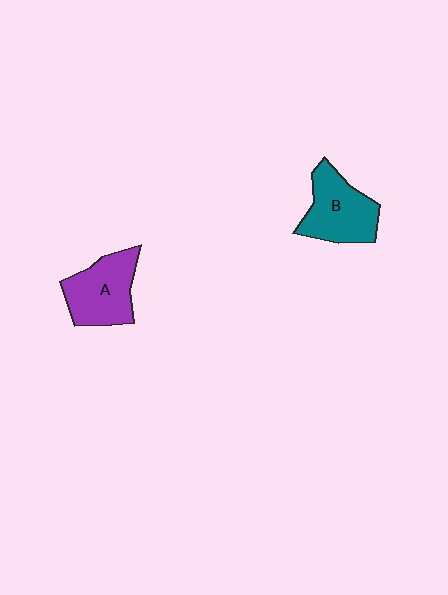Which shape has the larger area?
Shape B (teal).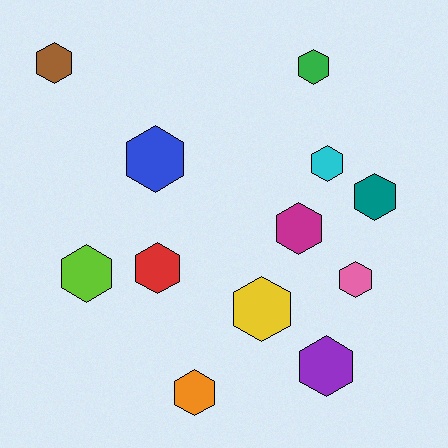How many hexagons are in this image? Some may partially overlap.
There are 12 hexagons.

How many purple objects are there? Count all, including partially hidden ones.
There is 1 purple object.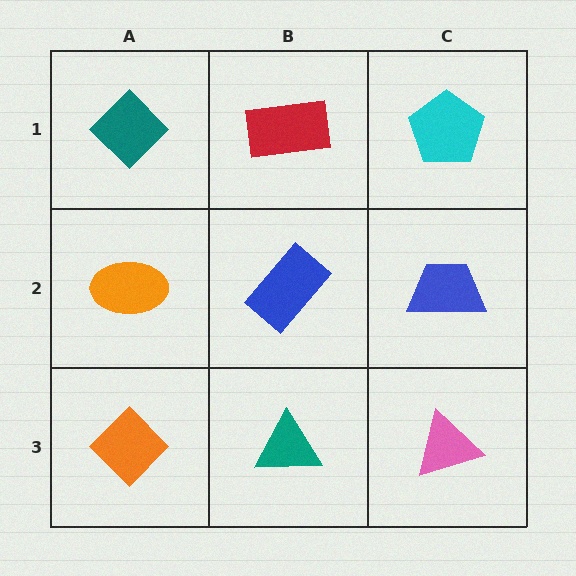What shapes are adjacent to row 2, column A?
A teal diamond (row 1, column A), an orange diamond (row 3, column A), a blue rectangle (row 2, column B).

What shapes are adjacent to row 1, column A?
An orange ellipse (row 2, column A), a red rectangle (row 1, column B).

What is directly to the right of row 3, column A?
A teal triangle.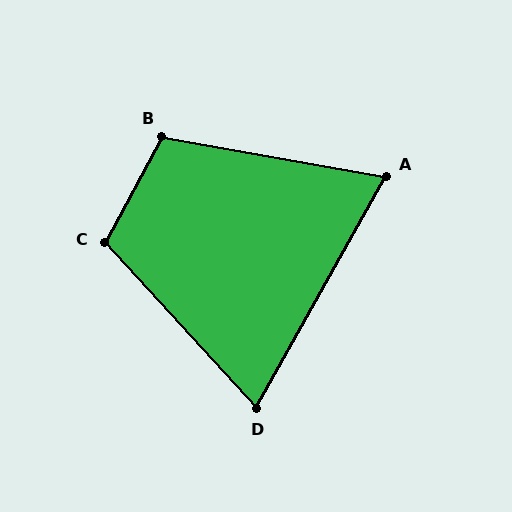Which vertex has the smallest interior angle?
A, at approximately 71 degrees.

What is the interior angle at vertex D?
Approximately 72 degrees (acute).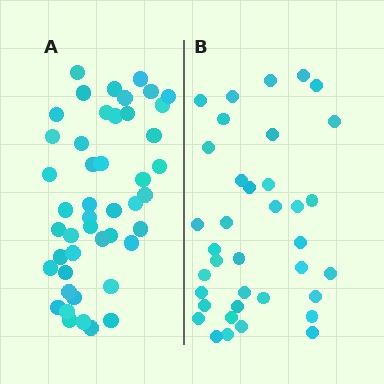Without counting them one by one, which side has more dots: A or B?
Region A (the left region) has more dots.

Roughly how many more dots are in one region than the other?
Region A has roughly 8 or so more dots than region B.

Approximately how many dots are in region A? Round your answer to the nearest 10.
About 50 dots. (The exact count is 46, which rounds to 50.)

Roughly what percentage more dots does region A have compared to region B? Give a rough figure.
About 25% more.